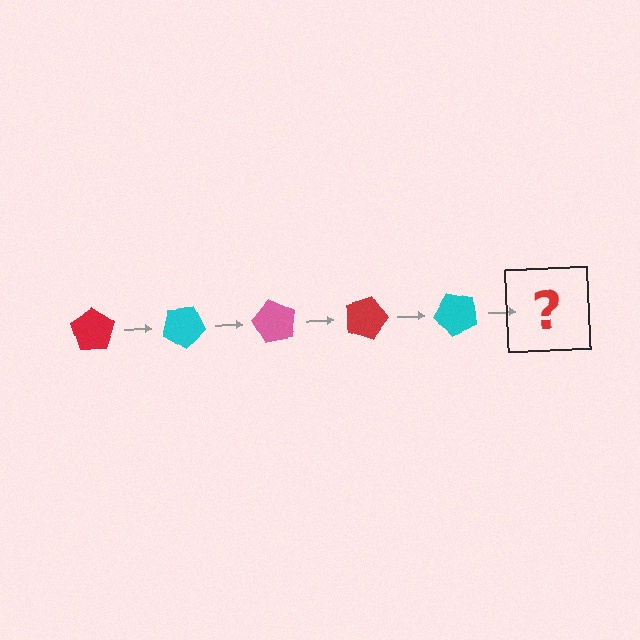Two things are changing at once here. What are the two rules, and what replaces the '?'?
The two rules are that it rotates 30 degrees each step and the color cycles through red, cyan, and pink. The '?' should be a pink pentagon, rotated 150 degrees from the start.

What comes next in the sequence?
The next element should be a pink pentagon, rotated 150 degrees from the start.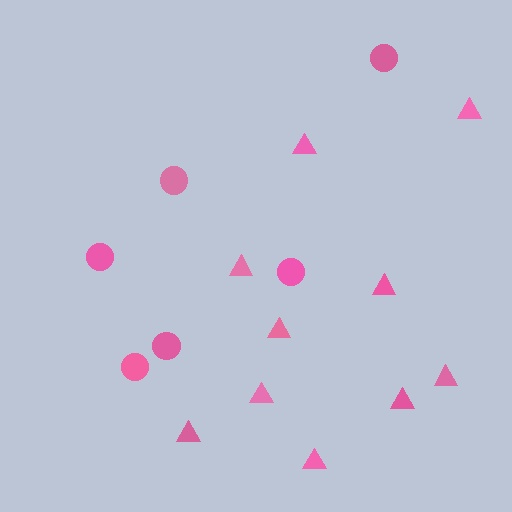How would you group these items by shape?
There are 2 groups: one group of triangles (10) and one group of circles (6).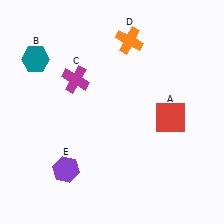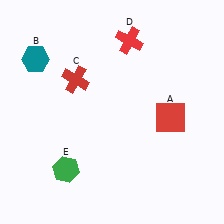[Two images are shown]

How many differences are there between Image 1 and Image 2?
There are 3 differences between the two images.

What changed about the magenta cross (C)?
In Image 1, C is magenta. In Image 2, it changed to red.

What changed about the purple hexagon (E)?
In Image 1, E is purple. In Image 2, it changed to green.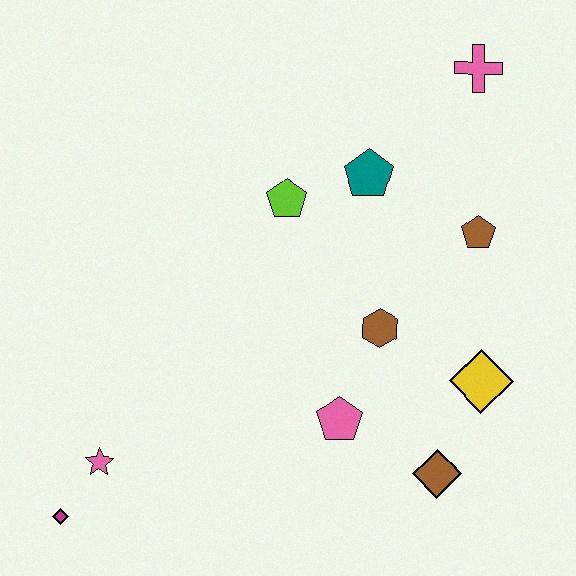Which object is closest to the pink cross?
The teal pentagon is closest to the pink cross.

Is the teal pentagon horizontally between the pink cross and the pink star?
Yes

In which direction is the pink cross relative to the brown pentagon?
The pink cross is above the brown pentagon.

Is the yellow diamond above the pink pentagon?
Yes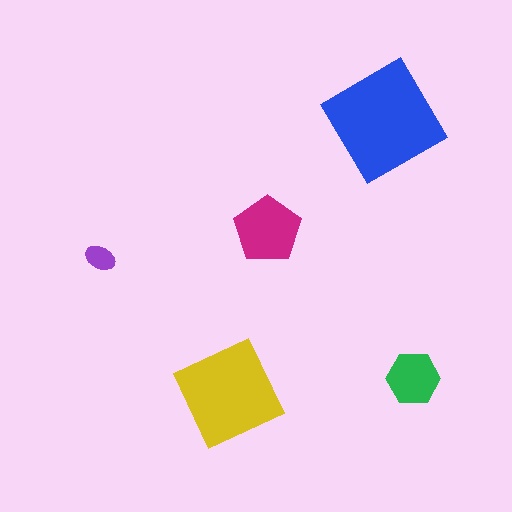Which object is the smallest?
The purple ellipse.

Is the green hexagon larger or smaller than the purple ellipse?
Larger.